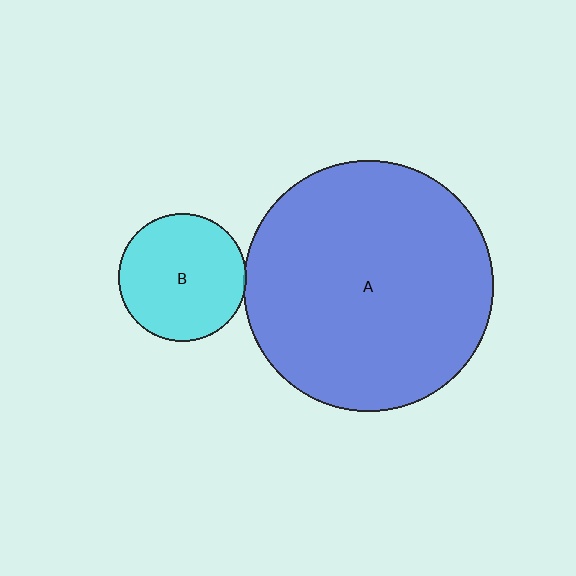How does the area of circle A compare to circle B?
Approximately 3.8 times.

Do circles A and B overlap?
Yes.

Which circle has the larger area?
Circle A (blue).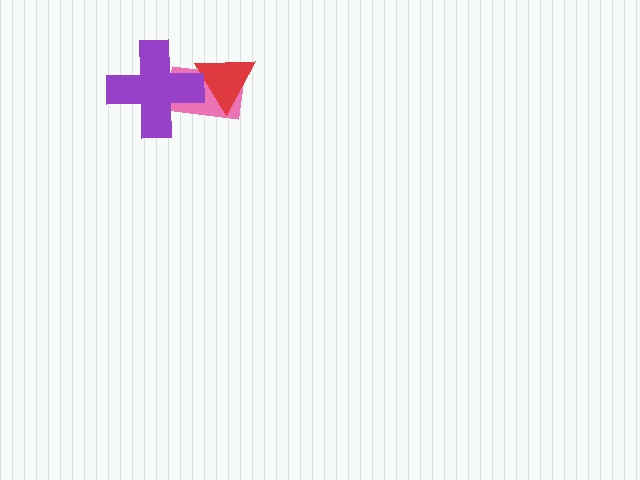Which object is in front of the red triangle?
The purple cross is in front of the red triangle.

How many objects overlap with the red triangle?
2 objects overlap with the red triangle.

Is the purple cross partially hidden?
No, no other shape covers it.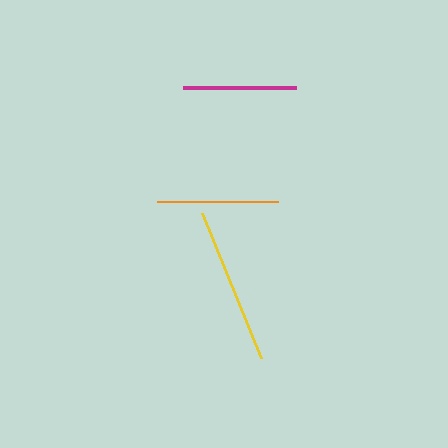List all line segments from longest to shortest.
From longest to shortest: yellow, orange, magenta.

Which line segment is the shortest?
The magenta line is the shortest at approximately 113 pixels.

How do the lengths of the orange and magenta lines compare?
The orange and magenta lines are approximately the same length.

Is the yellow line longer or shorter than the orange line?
The yellow line is longer than the orange line.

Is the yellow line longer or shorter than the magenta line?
The yellow line is longer than the magenta line.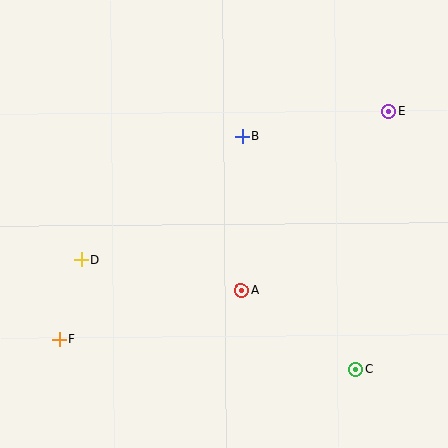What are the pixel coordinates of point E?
Point E is at (389, 111).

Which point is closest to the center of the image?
Point A at (241, 290) is closest to the center.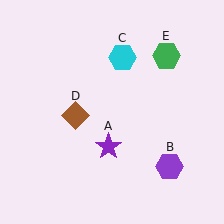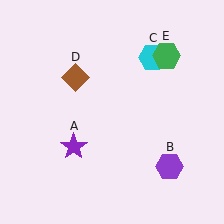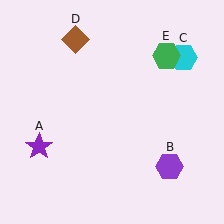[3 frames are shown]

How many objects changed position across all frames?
3 objects changed position: purple star (object A), cyan hexagon (object C), brown diamond (object D).